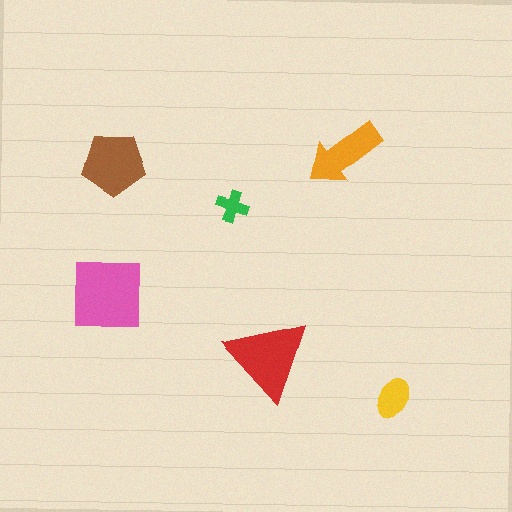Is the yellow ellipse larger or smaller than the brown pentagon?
Smaller.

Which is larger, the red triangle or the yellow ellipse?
The red triangle.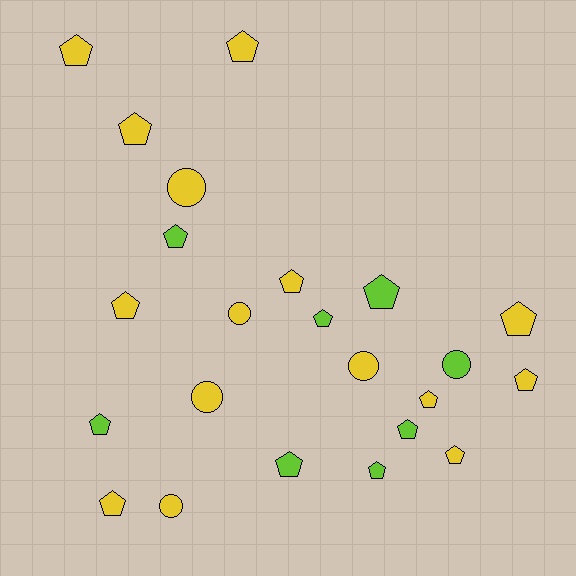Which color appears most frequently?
Yellow, with 15 objects.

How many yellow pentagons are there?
There are 10 yellow pentagons.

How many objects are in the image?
There are 23 objects.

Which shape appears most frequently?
Pentagon, with 17 objects.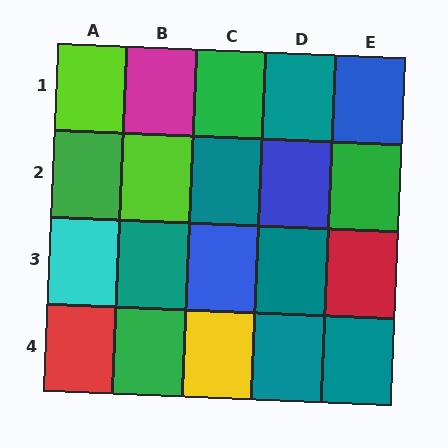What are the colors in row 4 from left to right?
Red, green, yellow, teal, teal.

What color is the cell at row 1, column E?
Blue.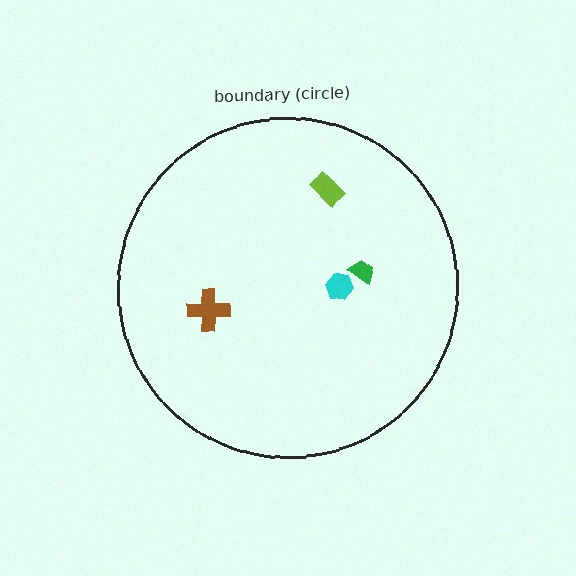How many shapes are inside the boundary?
4 inside, 0 outside.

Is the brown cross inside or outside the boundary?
Inside.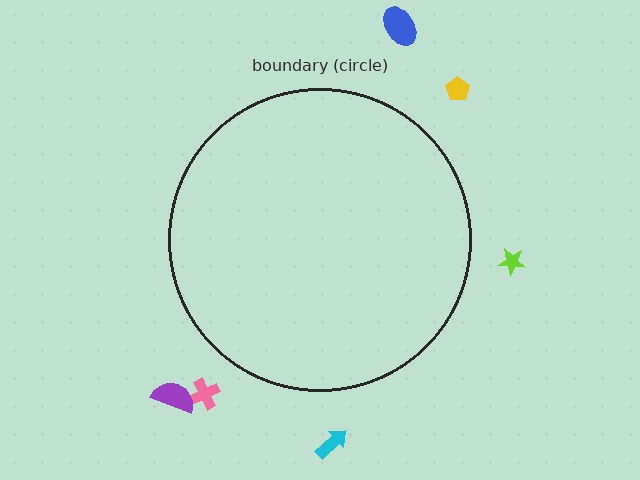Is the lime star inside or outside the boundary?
Outside.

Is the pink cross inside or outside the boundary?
Outside.